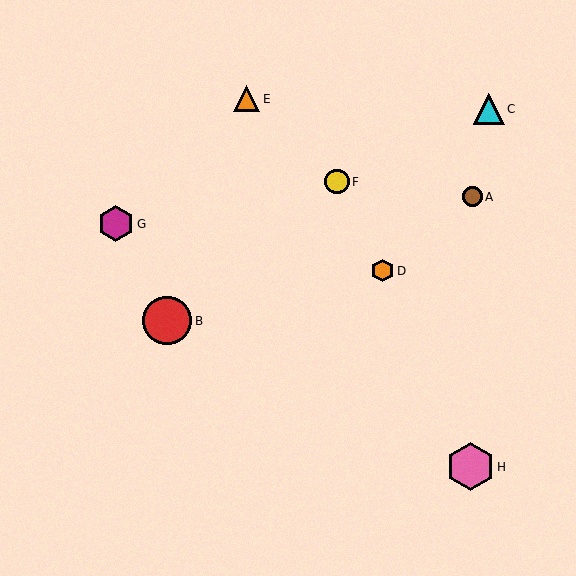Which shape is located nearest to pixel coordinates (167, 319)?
The red circle (labeled B) at (167, 321) is nearest to that location.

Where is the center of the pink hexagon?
The center of the pink hexagon is at (470, 467).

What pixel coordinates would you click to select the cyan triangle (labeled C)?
Click at (489, 109) to select the cyan triangle C.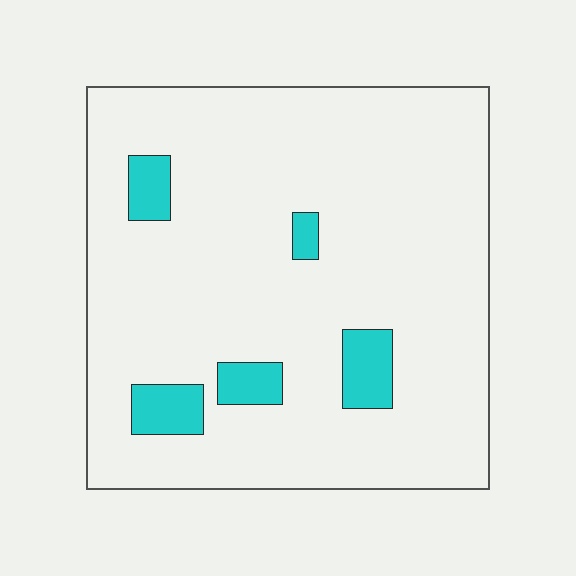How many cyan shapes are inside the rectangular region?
5.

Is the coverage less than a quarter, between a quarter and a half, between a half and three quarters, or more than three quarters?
Less than a quarter.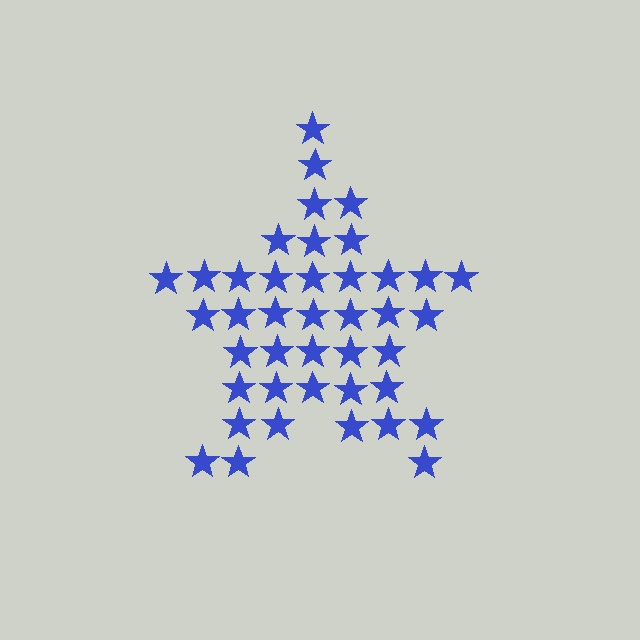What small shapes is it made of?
It is made of small stars.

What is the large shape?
The large shape is a star.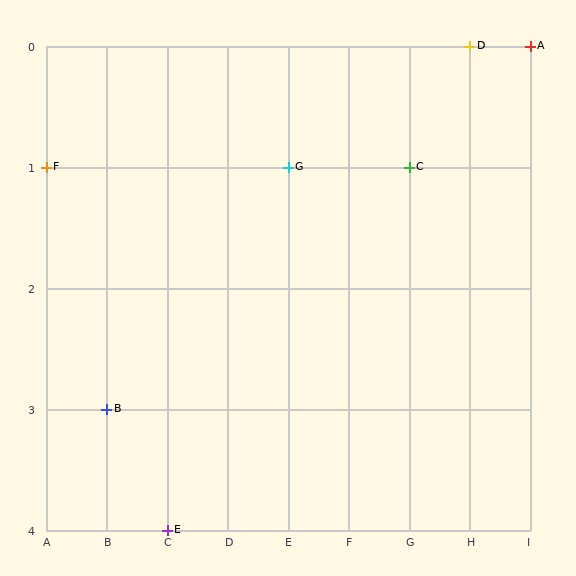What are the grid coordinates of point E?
Point E is at grid coordinates (C, 4).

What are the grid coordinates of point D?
Point D is at grid coordinates (H, 0).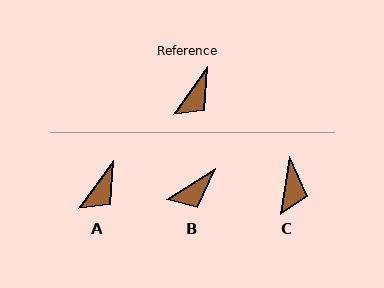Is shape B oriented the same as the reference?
No, it is off by about 21 degrees.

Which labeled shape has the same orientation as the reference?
A.